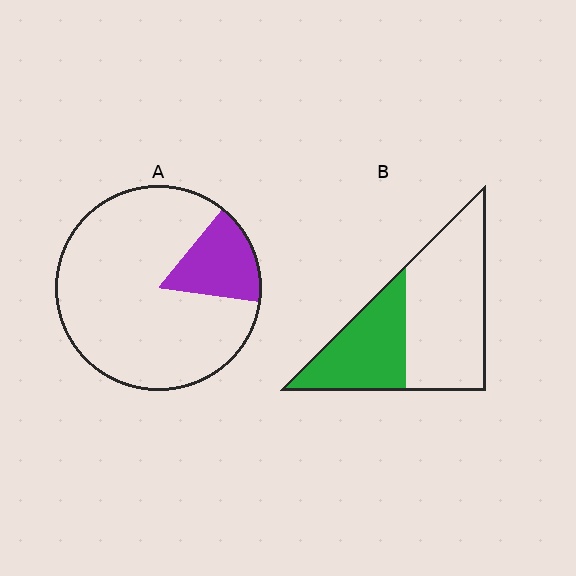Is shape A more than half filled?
No.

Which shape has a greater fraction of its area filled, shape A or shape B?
Shape B.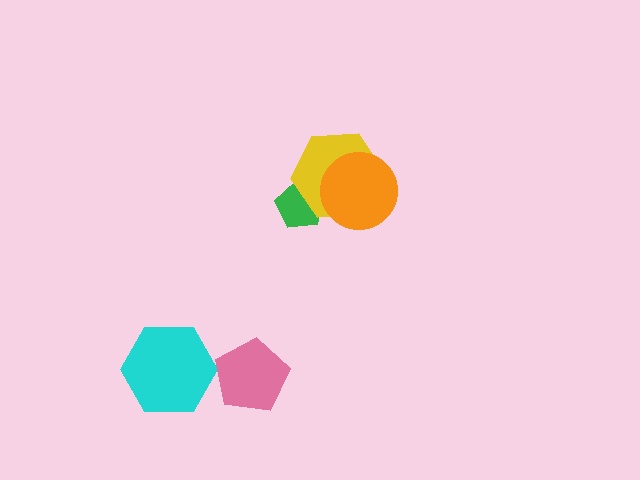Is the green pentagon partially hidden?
Yes, it is partially covered by another shape.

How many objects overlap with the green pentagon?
1 object overlaps with the green pentagon.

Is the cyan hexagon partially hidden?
No, no other shape covers it.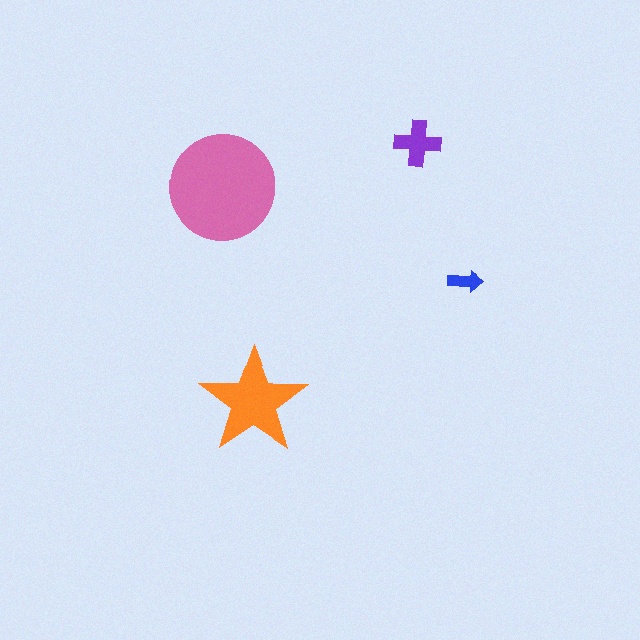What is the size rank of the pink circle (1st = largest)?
1st.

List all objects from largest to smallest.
The pink circle, the orange star, the purple cross, the blue arrow.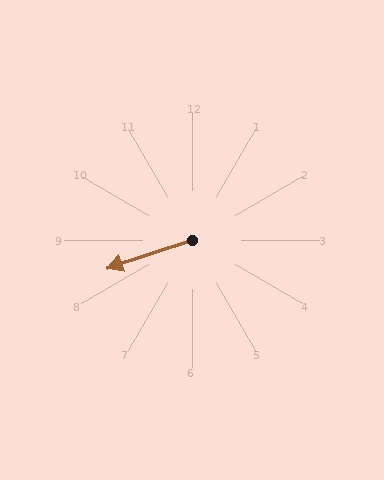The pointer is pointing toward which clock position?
Roughly 8 o'clock.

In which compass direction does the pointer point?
West.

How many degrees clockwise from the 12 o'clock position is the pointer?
Approximately 252 degrees.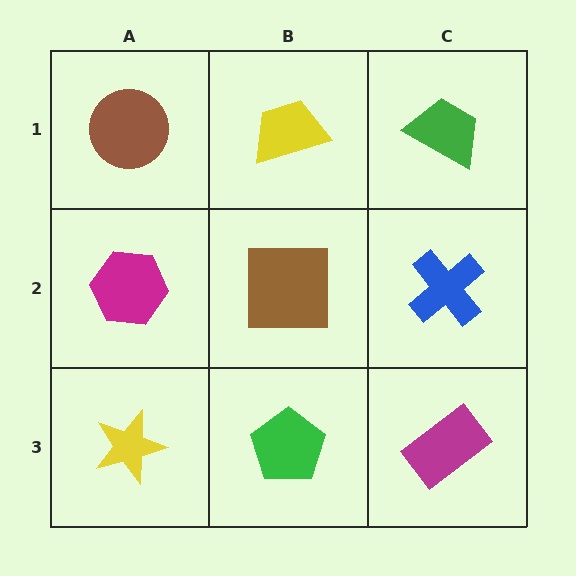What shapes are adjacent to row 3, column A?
A magenta hexagon (row 2, column A), a green pentagon (row 3, column B).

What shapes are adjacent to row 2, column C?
A green trapezoid (row 1, column C), a magenta rectangle (row 3, column C), a brown square (row 2, column B).